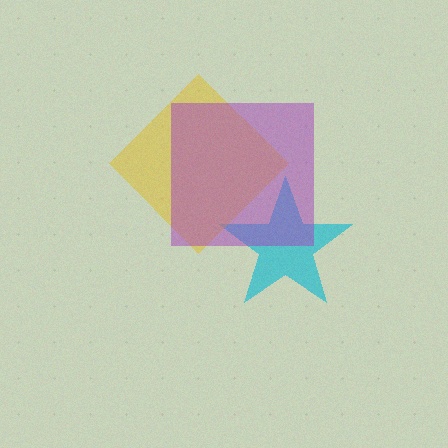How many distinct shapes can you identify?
There are 3 distinct shapes: a cyan star, a yellow diamond, a purple square.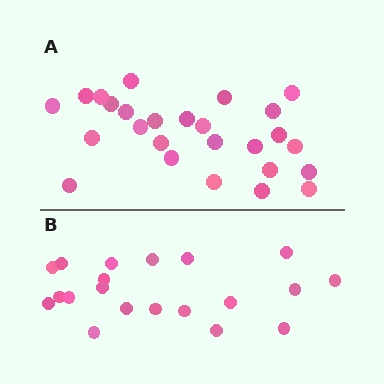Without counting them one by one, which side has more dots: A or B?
Region A (the top region) has more dots.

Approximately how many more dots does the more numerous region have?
Region A has about 6 more dots than region B.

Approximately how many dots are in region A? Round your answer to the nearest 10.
About 30 dots. (The exact count is 26, which rounds to 30.)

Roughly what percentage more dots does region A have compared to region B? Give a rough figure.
About 30% more.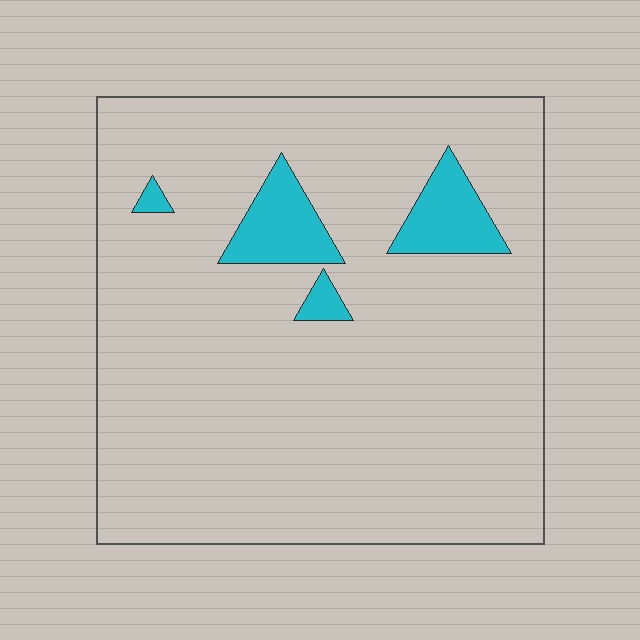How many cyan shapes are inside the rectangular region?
4.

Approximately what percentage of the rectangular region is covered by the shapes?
Approximately 10%.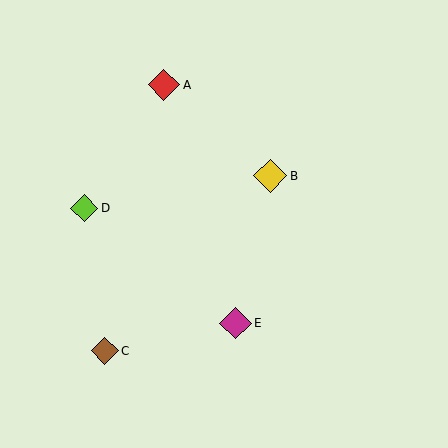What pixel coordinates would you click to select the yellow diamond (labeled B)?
Click at (270, 176) to select the yellow diamond B.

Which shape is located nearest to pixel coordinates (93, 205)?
The lime diamond (labeled D) at (84, 208) is nearest to that location.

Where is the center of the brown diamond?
The center of the brown diamond is at (105, 351).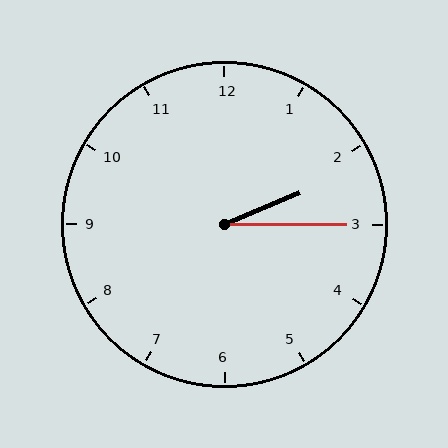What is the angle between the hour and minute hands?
Approximately 22 degrees.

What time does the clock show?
2:15.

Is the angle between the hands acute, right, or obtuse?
It is acute.